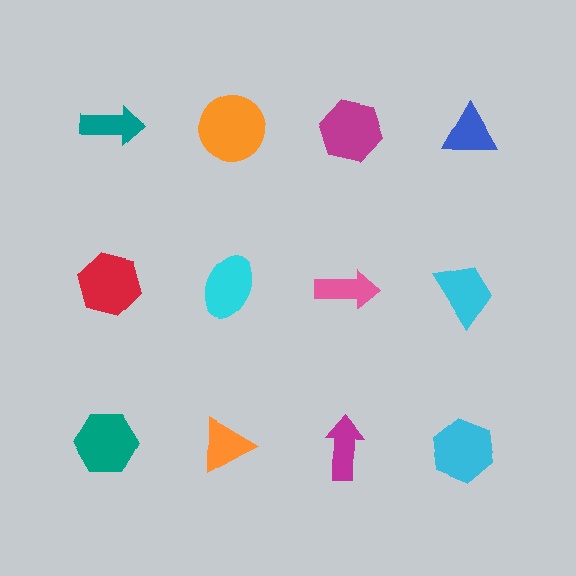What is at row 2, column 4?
A cyan trapezoid.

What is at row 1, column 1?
A teal arrow.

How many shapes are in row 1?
4 shapes.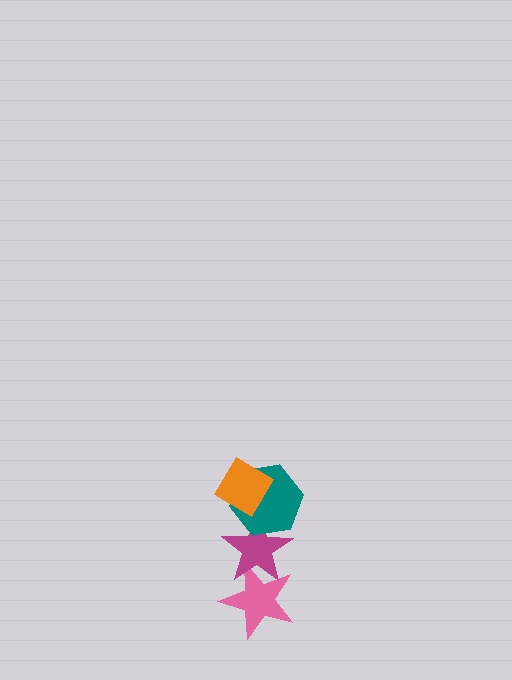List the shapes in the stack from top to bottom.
From top to bottom: the orange diamond, the teal hexagon, the magenta star, the pink star.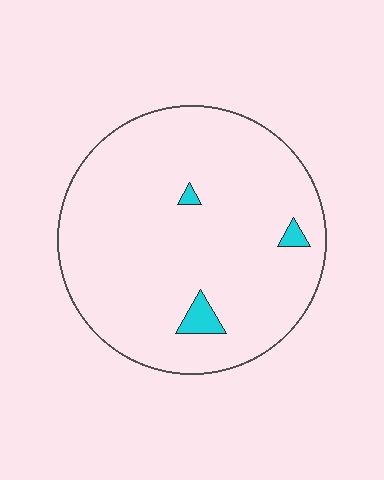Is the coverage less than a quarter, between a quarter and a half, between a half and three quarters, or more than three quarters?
Less than a quarter.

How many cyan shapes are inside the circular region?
3.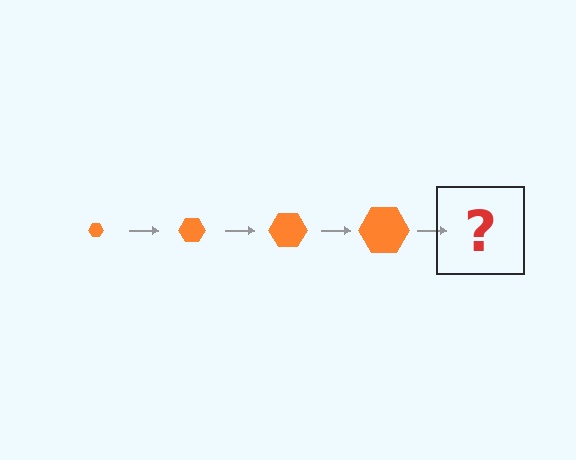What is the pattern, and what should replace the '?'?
The pattern is that the hexagon gets progressively larger each step. The '?' should be an orange hexagon, larger than the previous one.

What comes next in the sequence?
The next element should be an orange hexagon, larger than the previous one.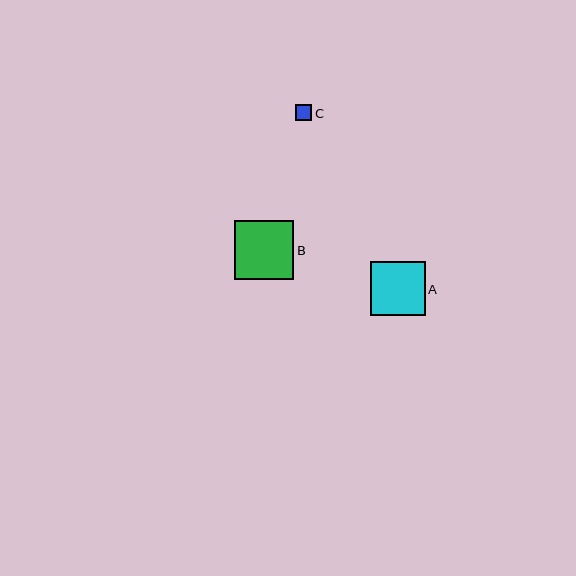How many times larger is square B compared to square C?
Square B is approximately 3.8 times the size of square C.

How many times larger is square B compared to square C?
Square B is approximately 3.8 times the size of square C.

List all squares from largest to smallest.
From largest to smallest: B, A, C.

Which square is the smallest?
Square C is the smallest with a size of approximately 16 pixels.